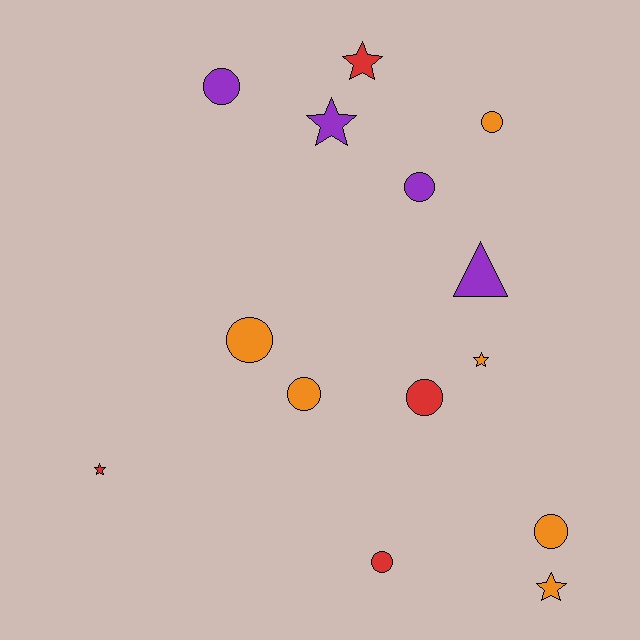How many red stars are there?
There are 2 red stars.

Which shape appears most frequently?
Circle, with 8 objects.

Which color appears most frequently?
Orange, with 6 objects.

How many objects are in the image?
There are 14 objects.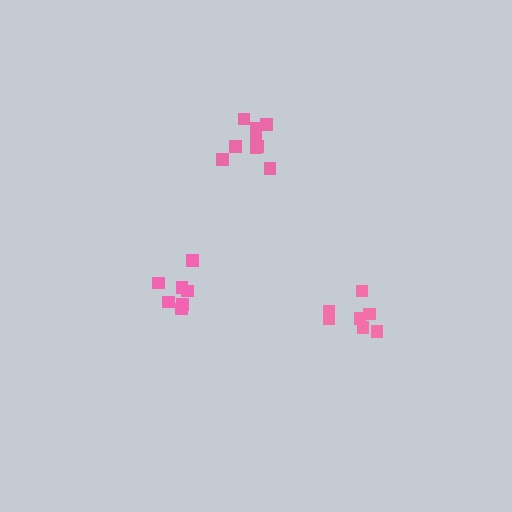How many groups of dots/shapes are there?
There are 3 groups.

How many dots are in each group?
Group 1: 7 dots, Group 2: 7 dots, Group 3: 9 dots (23 total).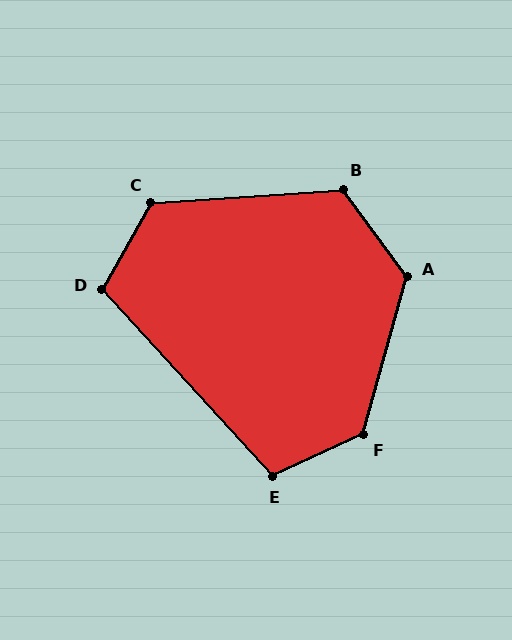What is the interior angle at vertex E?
Approximately 108 degrees (obtuse).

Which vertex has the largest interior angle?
F, at approximately 130 degrees.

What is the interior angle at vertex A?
Approximately 129 degrees (obtuse).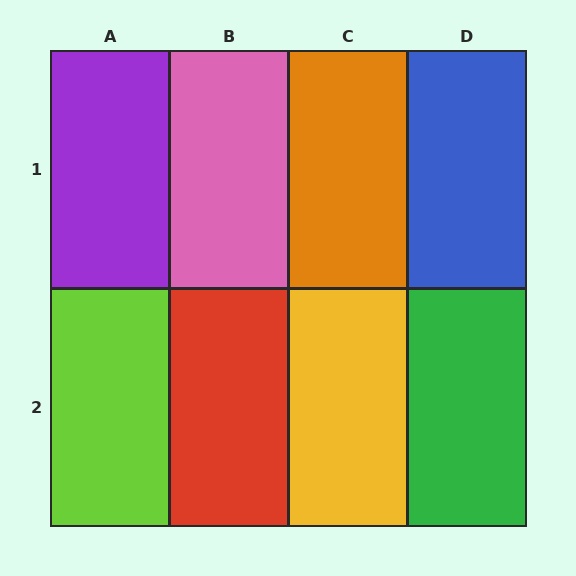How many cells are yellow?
1 cell is yellow.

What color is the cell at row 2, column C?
Yellow.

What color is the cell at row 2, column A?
Lime.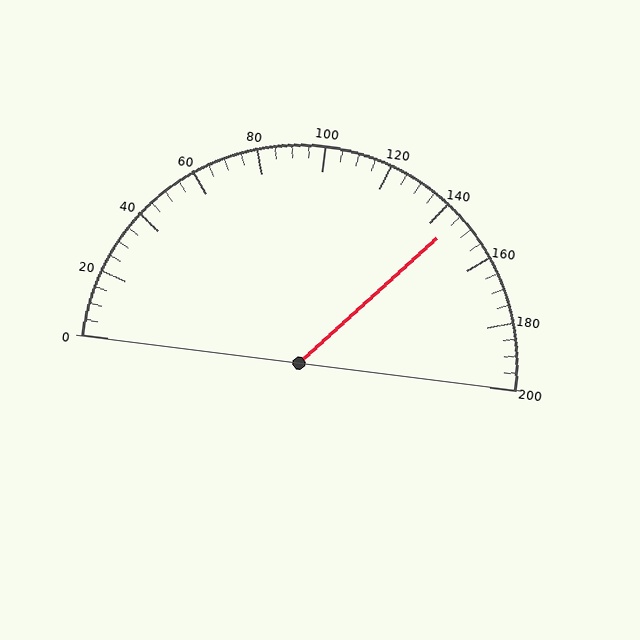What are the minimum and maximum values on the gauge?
The gauge ranges from 0 to 200.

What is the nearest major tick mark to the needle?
The nearest major tick mark is 140.